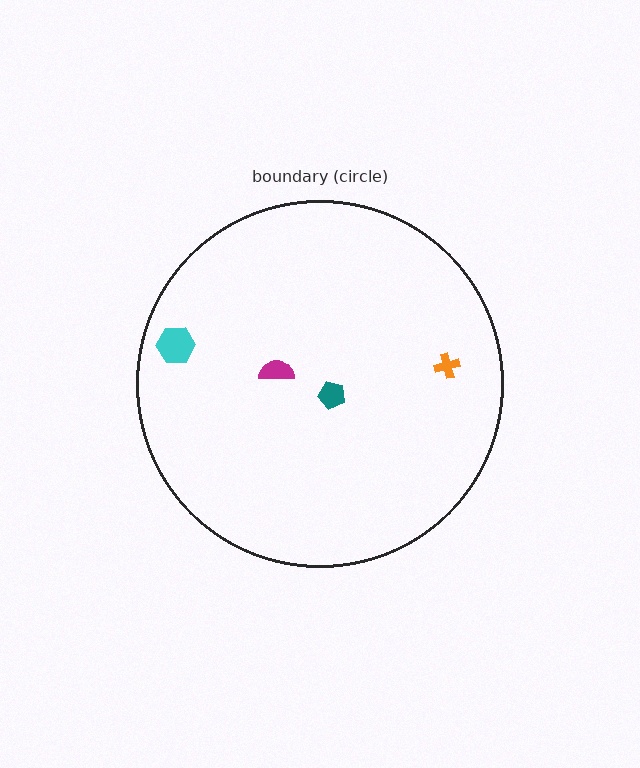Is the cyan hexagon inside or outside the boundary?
Inside.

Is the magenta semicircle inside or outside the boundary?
Inside.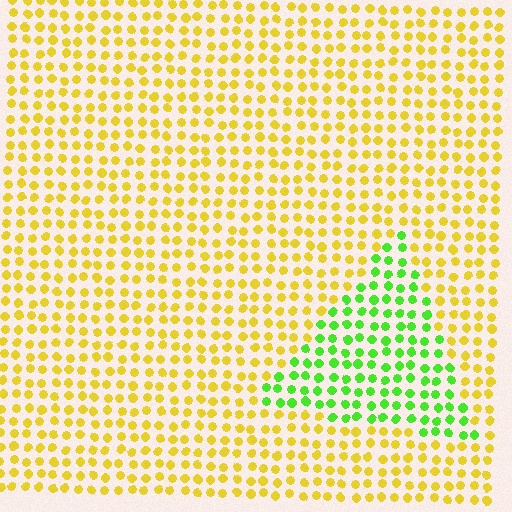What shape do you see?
I see a triangle.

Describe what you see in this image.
The image is filled with small yellow elements in a uniform arrangement. A triangle-shaped region is visible where the elements are tinted to a slightly different hue, forming a subtle color boundary.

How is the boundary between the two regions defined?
The boundary is defined purely by a slight shift in hue (about 59 degrees). Spacing, size, and orientation are identical on both sides.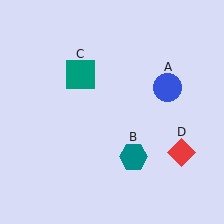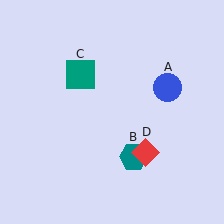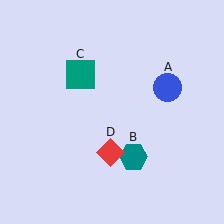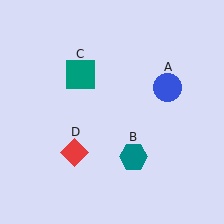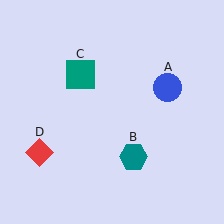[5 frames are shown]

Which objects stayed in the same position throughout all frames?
Blue circle (object A) and teal hexagon (object B) and teal square (object C) remained stationary.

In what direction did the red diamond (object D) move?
The red diamond (object D) moved left.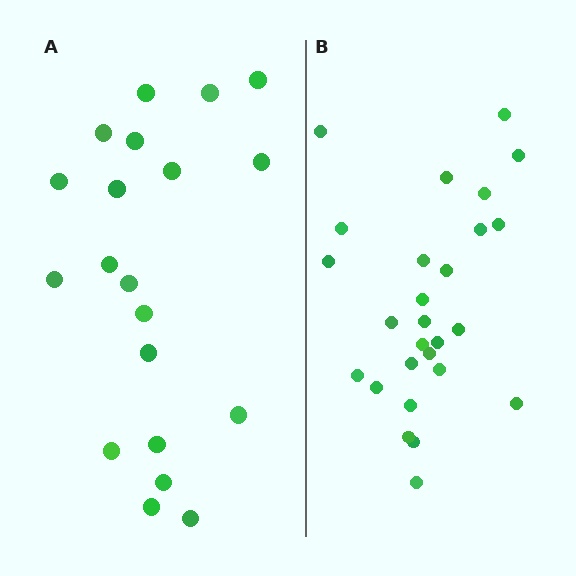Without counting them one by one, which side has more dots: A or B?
Region B (the right region) has more dots.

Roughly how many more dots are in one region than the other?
Region B has roughly 8 or so more dots than region A.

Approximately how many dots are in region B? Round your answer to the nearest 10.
About 30 dots. (The exact count is 27, which rounds to 30.)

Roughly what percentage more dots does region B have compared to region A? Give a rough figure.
About 35% more.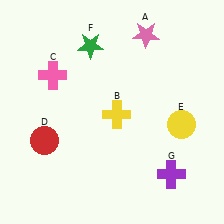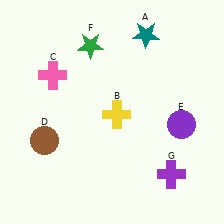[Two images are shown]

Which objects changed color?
A changed from pink to teal. D changed from red to brown. E changed from yellow to purple.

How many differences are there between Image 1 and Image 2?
There are 3 differences between the two images.